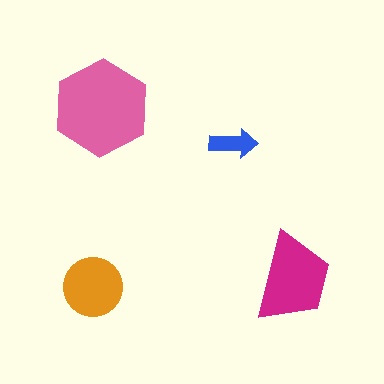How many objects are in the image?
There are 4 objects in the image.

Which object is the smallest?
The blue arrow.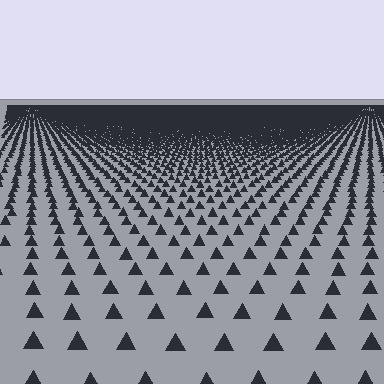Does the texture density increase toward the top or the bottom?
Density increases toward the top.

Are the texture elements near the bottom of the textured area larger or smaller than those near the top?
Larger. Near the bottom, elements are closer to the viewer and appear at a bigger on-screen size.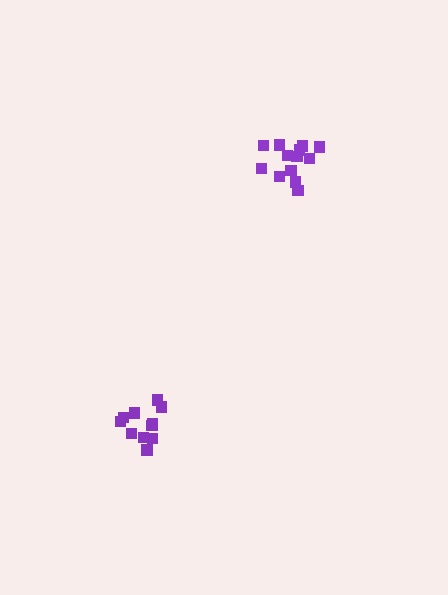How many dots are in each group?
Group 1: 14 dots, Group 2: 11 dots (25 total).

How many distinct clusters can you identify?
There are 2 distinct clusters.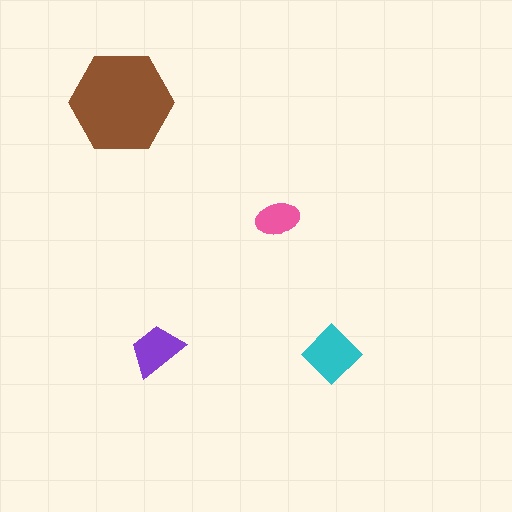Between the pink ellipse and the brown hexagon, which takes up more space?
The brown hexagon.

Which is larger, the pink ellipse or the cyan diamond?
The cyan diamond.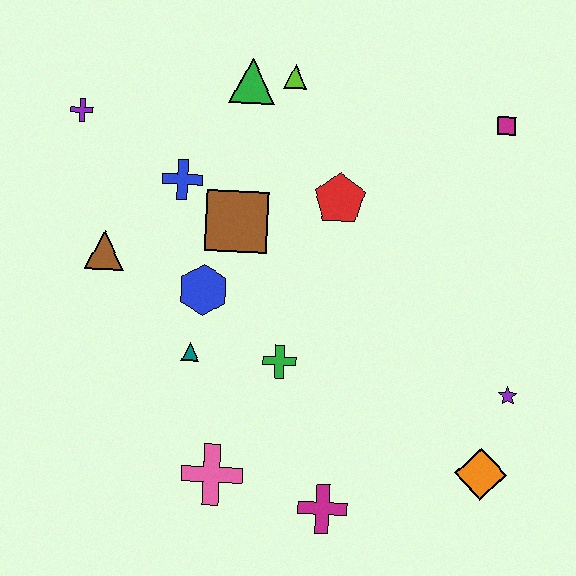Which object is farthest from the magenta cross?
The purple cross is farthest from the magenta cross.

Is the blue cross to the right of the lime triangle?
No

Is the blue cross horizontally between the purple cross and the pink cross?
Yes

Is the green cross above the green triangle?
No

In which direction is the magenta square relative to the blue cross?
The magenta square is to the right of the blue cross.